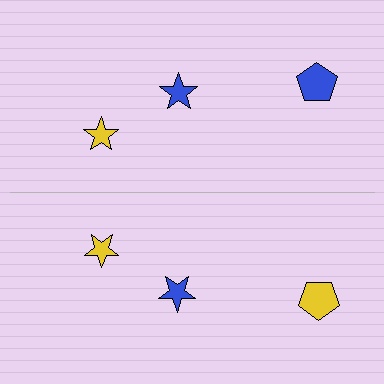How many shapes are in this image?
There are 6 shapes in this image.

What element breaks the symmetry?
The yellow pentagon on the bottom side breaks the symmetry — its mirror counterpart is blue.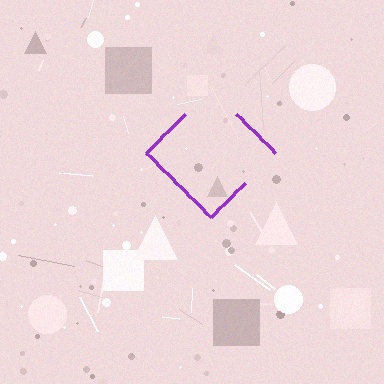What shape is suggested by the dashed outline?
The dashed outline suggests a diamond.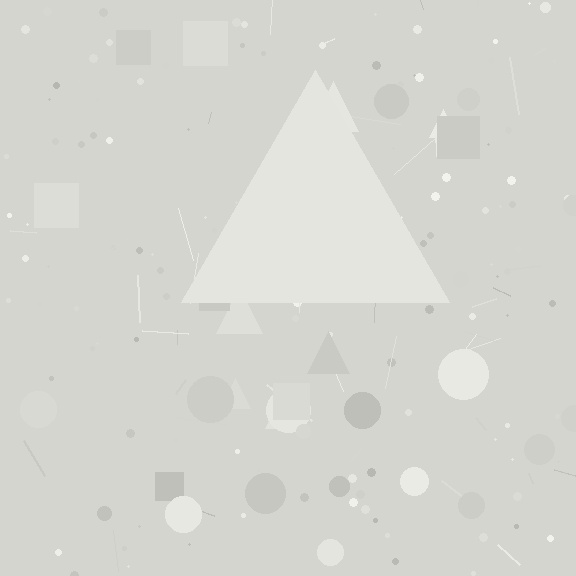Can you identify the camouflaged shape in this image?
The camouflaged shape is a triangle.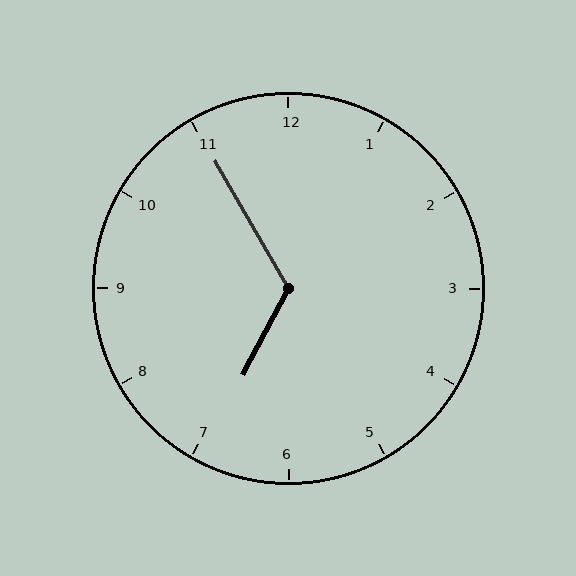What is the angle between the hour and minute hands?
Approximately 122 degrees.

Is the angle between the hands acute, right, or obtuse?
It is obtuse.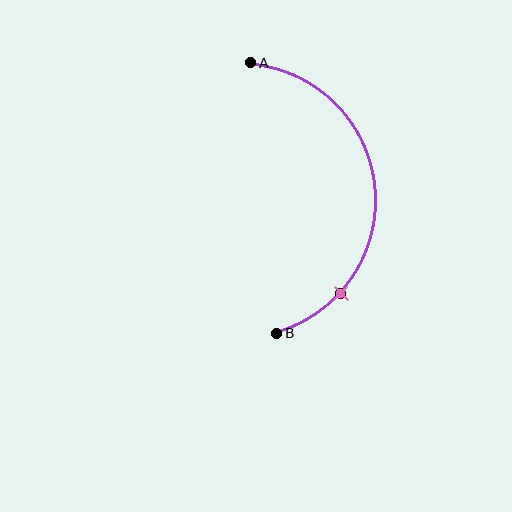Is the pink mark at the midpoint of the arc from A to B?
No. The pink mark lies on the arc but is closer to endpoint B. The arc midpoint would be at the point on the curve equidistant along the arc from both A and B.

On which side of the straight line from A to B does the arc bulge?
The arc bulges to the right of the straight line connecting A and B.